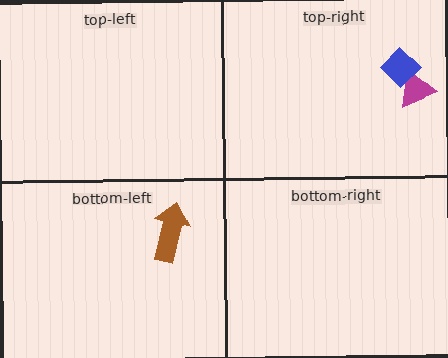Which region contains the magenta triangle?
The top-right region.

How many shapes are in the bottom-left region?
1.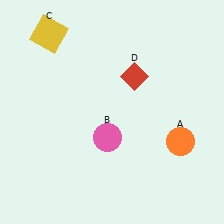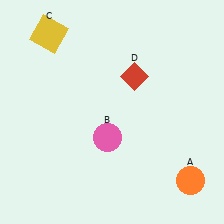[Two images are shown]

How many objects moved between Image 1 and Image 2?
1 object moved between the two images.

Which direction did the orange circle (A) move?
The orange circle (A) moved down.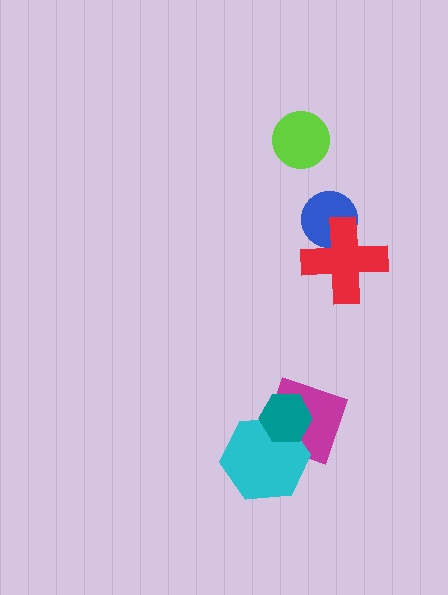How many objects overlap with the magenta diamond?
2 objects overlap with the magenta diamond.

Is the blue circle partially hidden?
Yes, it is partially covered by another shape.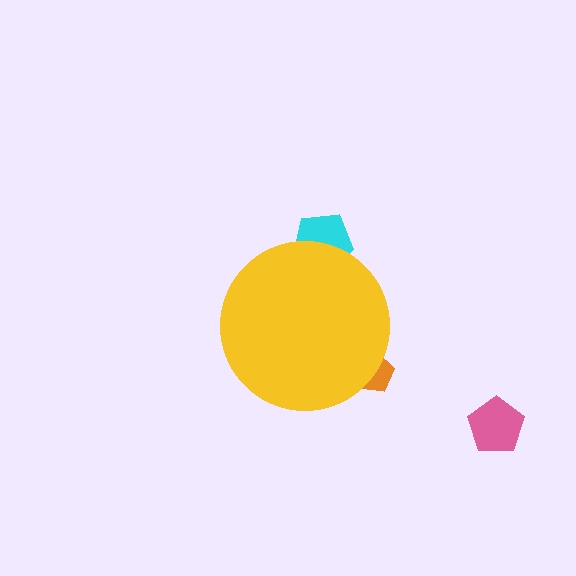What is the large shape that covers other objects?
A yellow circle.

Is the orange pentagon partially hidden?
Yes, the orange pentagon is partially hidden behind the yellow circle.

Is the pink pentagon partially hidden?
No, the pink pentagon is fully visible.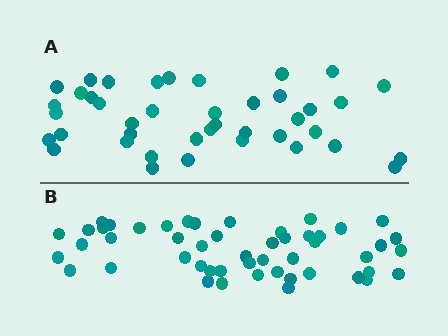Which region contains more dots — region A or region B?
Region B (the bottom region) has more dots.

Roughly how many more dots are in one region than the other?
Region B has roughly 8 or so more dots than region A.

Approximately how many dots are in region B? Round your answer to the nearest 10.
About 50 dots.